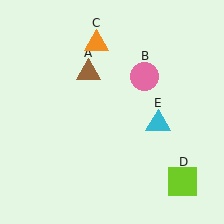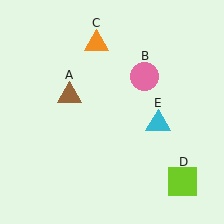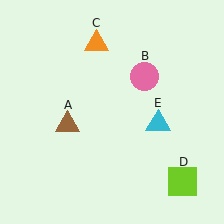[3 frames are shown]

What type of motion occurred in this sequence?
The brown triangle (object A) rotated counterclockwise around the center of the scene.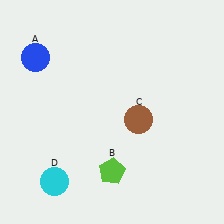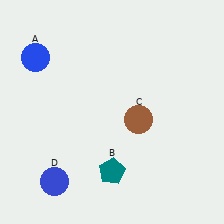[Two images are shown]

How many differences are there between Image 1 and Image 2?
There are 2 differences between the two images.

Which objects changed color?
B changed from lime to teal. D changed from cyan to blue.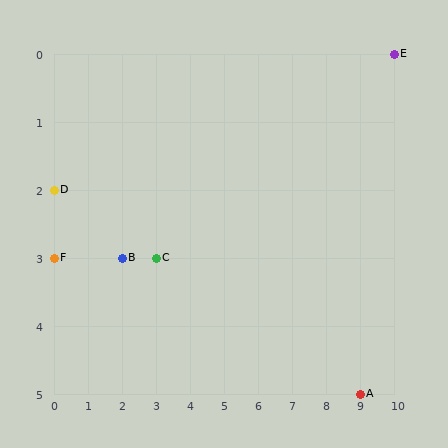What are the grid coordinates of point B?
Point B is at grid coordinates (2, 3).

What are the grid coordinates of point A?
Point A is at grid coordinates (9, 5).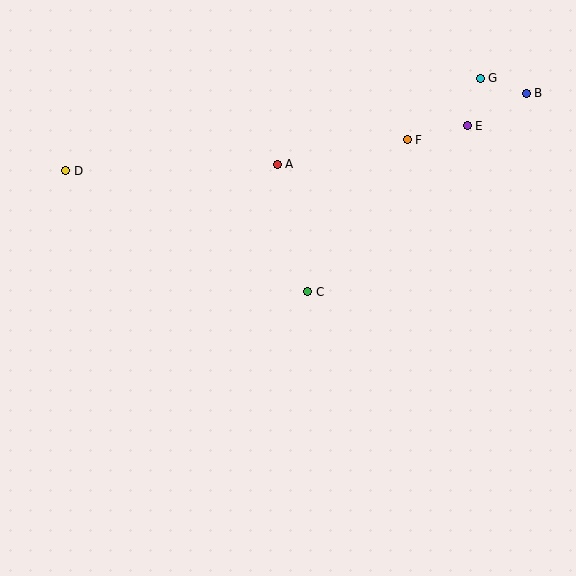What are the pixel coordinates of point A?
Point A is at (277, 164).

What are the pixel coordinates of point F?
Point F is at (407, 140).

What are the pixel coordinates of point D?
Point D is at (66, 171).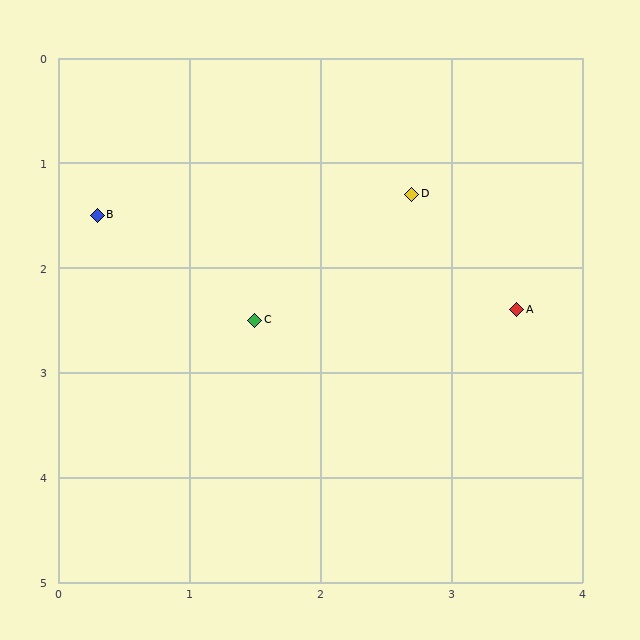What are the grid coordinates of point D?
Point D is at approximately (2.7, 1.3).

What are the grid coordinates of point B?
Point B is at approximately (0.3, 1.5).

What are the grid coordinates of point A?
Point A is at approximately (3.5, 2.4).